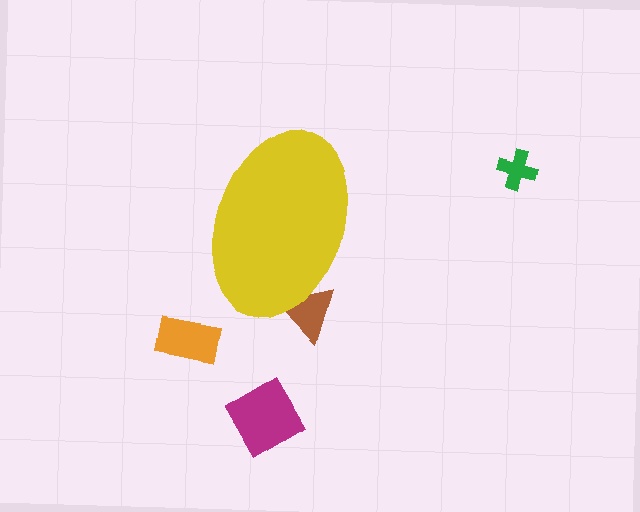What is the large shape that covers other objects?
A yellow ellipse.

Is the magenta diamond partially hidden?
No, the magenta diamond is fully visible.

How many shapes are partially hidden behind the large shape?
1 shape is partially hidden.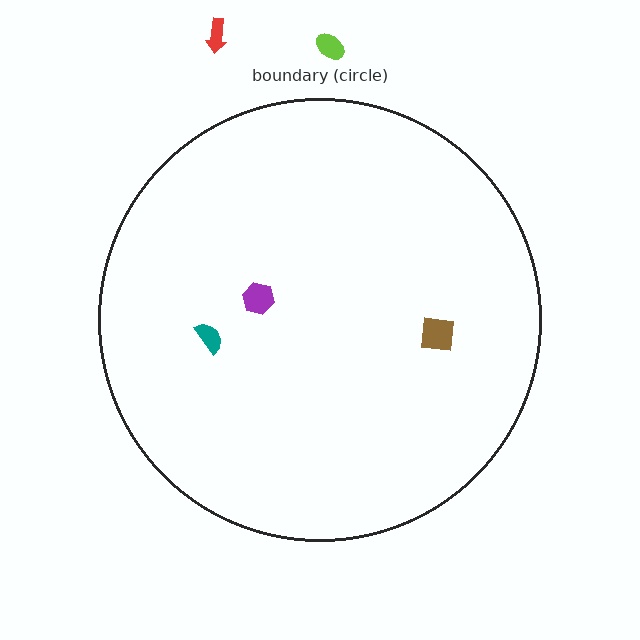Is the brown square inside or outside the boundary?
Inside.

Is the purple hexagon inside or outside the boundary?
Inside.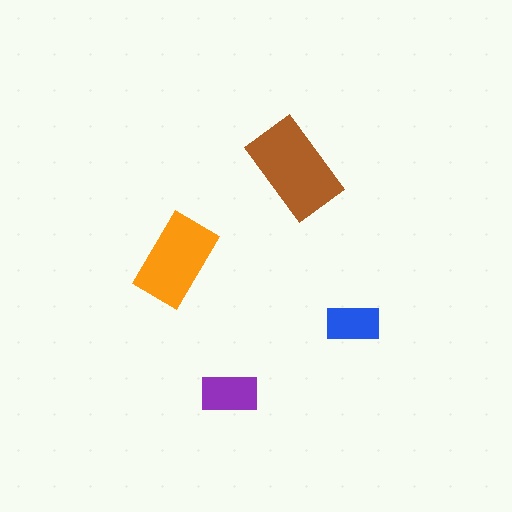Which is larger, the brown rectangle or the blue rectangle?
The brown one.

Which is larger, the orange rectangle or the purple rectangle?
The orange one.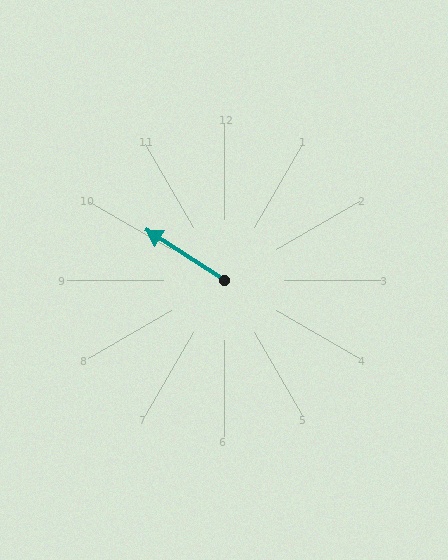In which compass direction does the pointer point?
Northwest.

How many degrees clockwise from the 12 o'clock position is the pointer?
Approximately 302 degrees.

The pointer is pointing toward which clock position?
Roughly 10 o'clock.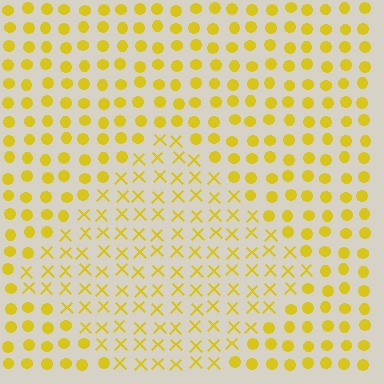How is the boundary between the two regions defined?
The boundary is defined by a change in element shape: X marks inside vs. circles outside. All elements share the same color and spacing.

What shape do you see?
I see a diamond.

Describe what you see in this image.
The image is filled with small yellow elements arranged in a uniform grid. A diamond-shaped region contains X marks, while the surrounding area contains circles. The boundary is defined purely by the change in element shape.